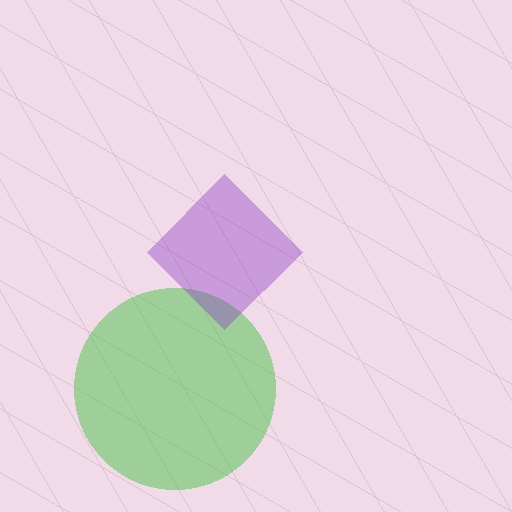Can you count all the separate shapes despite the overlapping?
Yes, there are 2 separate shapes.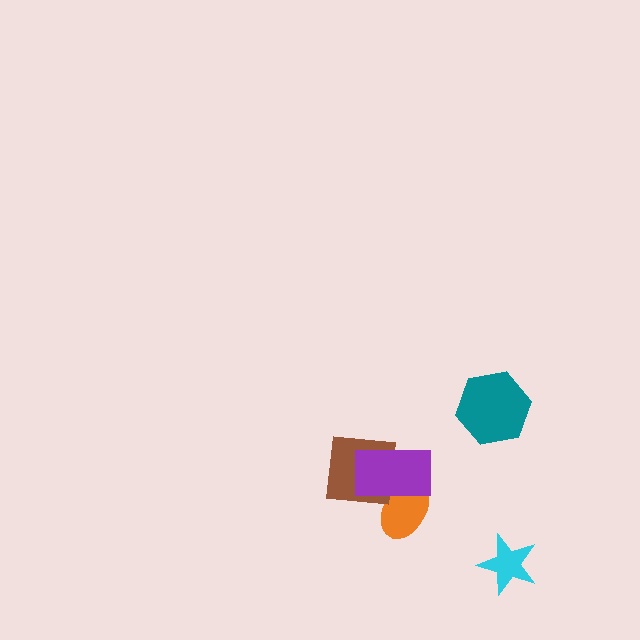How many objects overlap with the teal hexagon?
0 objects overlap with the teal hexagon.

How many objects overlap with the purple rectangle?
2 objects overlap with the purple rectangle.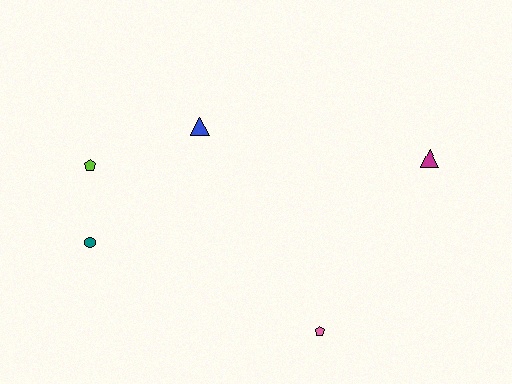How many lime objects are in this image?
There is 1 lime object.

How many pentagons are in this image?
There are 2 pentagons.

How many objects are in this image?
There are 5 objects.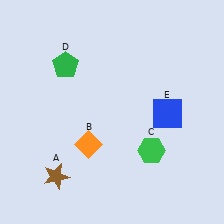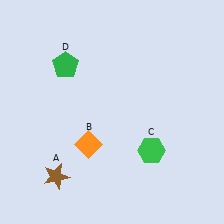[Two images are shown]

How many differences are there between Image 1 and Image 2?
There is 1 difference between the two images.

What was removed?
The blue square (E) was removed in Image 2.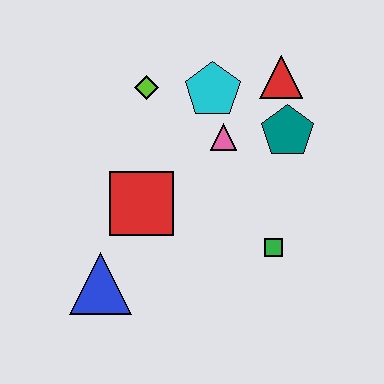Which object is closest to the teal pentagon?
The red triangle is closest to the teal pentagon.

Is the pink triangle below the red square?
No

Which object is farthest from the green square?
The lime diamond is farthest from the green square.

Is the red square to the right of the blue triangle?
Yes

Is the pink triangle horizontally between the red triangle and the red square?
Yes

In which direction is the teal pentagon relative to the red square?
The teal pentagon is to the right of the red square.